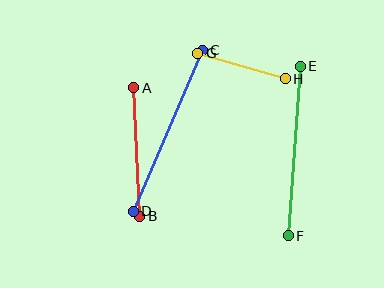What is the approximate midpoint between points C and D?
The midpoint is at approximately (168, 131) pixels.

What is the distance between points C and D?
The distance is approximately 175 pixels.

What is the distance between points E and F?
The distance is approximately 170 pixels.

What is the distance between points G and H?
The distance is approximately 91 pixels.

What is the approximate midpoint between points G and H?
The midpoint is at approximately (241, 66) pixels.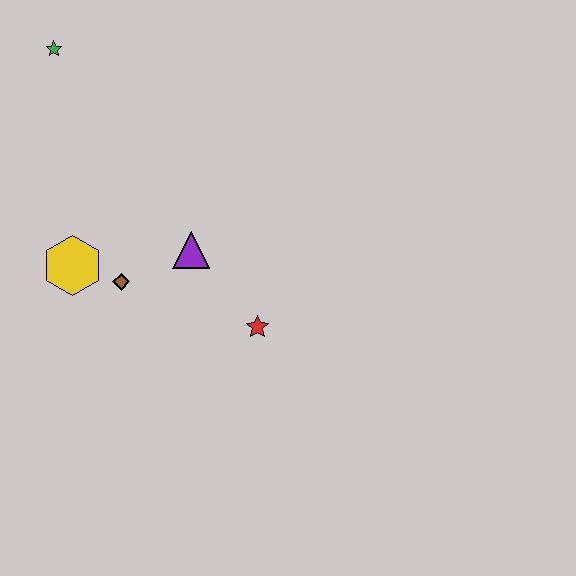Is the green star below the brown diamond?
No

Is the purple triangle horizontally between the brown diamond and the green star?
No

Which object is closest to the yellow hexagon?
The brown diamond is closest to the yellow hexagon.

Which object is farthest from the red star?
The green star is farthest from the red star.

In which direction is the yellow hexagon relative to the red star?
The yellow hexagon is to the left of the red star.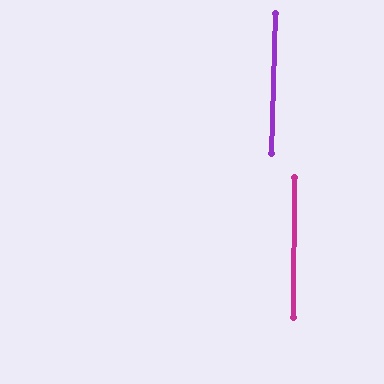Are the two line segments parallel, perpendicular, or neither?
Parallel — their directions differ by only 1.6°.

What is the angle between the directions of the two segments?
Approximately 2 degrees.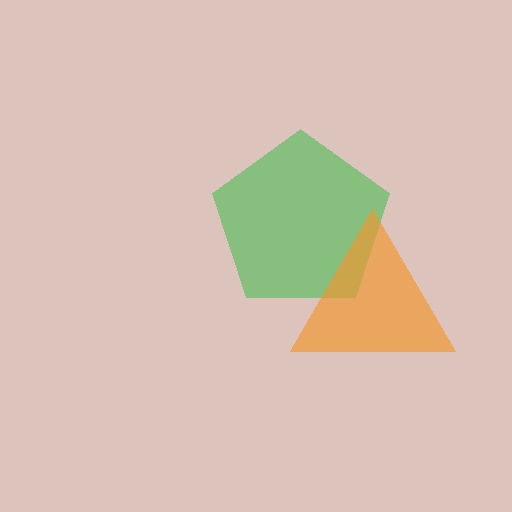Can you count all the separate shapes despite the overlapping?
Yes, there are 2 separate shapes.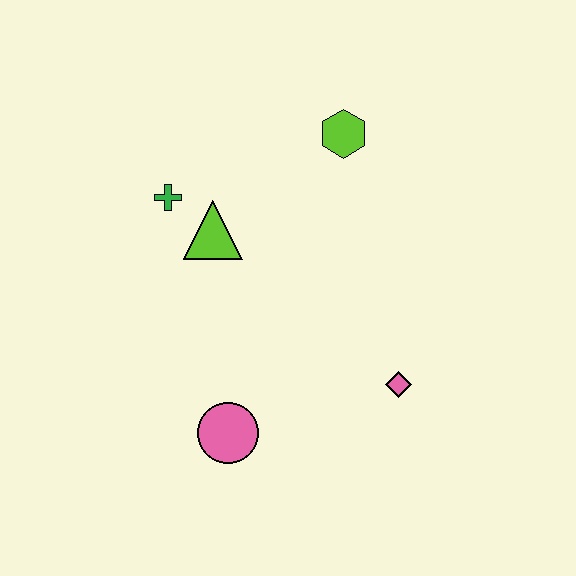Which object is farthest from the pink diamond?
The green cross is farthest from the pink diamond.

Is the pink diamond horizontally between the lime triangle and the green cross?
No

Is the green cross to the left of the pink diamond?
Yes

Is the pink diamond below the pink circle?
No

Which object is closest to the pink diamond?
The pink circle is closest to the pink diamond.